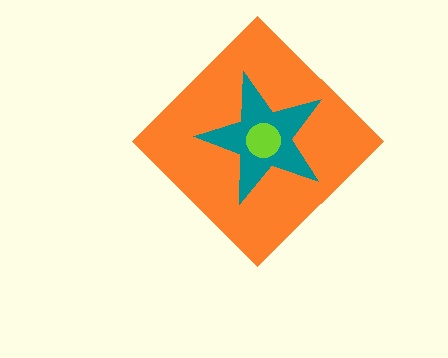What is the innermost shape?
The lime circle.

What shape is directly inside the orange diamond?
The teal star.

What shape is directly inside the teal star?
The lime circle.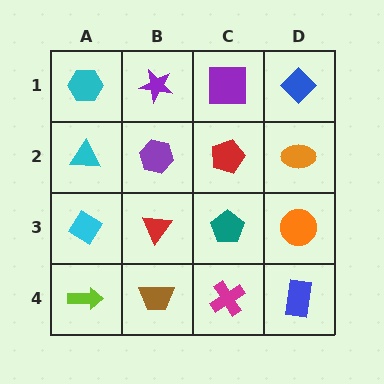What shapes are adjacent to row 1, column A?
A cyan triangle (row 2, column A), a purple star (row 1, column B).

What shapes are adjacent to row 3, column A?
A cyan triangle (row 2, column A), a lime arrow (row 4, column A), a red triangle (row 3, column B).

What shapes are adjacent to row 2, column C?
A purple square (row 1, column C), a teal pentagon (row 3, column C), a purple hexagon (row 2, column B), an orange ellipse (row 2, column D).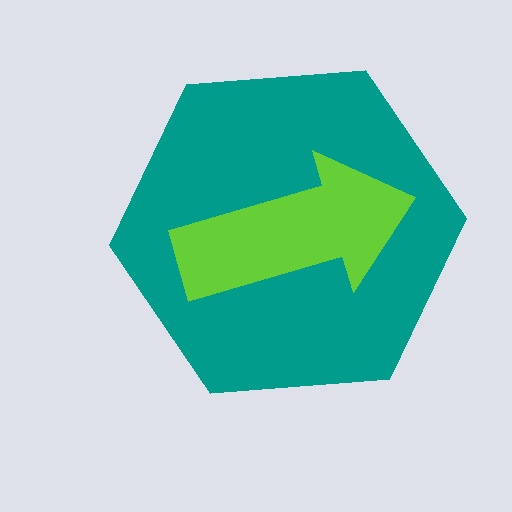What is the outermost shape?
The teal hexagon.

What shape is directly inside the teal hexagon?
The lime arrow.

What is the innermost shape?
The lime arrow.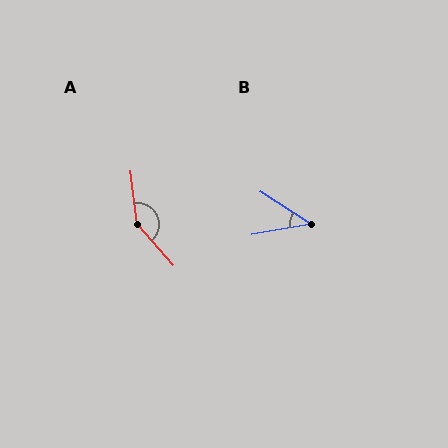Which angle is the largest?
A, at approximately 146 degrees.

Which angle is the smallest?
B, at approximately 43 degrees.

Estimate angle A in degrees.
Approximately 146 degrees.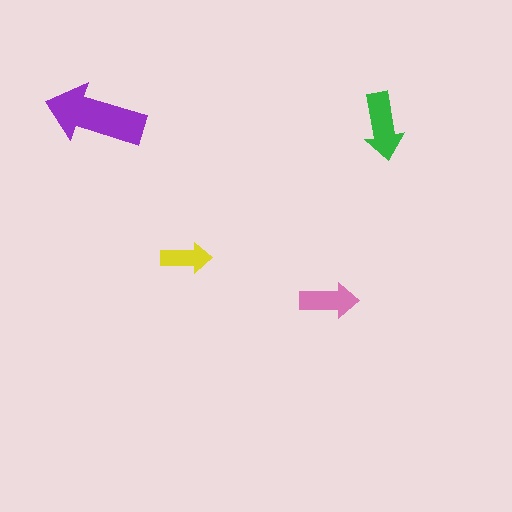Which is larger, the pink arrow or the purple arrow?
The purple one.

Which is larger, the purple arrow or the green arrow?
The purple one.